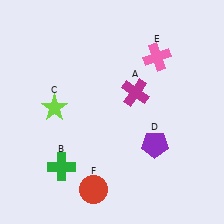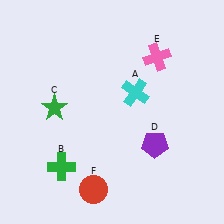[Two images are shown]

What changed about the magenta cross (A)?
In Image 1, A is magenta. In Image 2, it changed to cyan.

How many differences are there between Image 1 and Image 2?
There are 2 differences between the two images.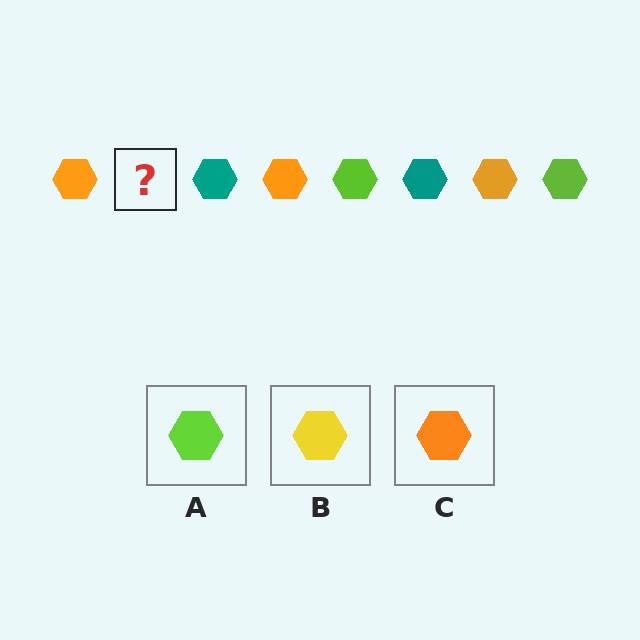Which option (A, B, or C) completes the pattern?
A.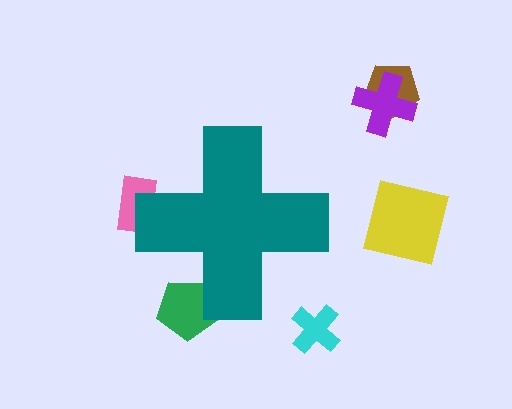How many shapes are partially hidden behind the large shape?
2 shapes are partially hidden.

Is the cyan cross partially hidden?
No, the cyan cross is fully visible.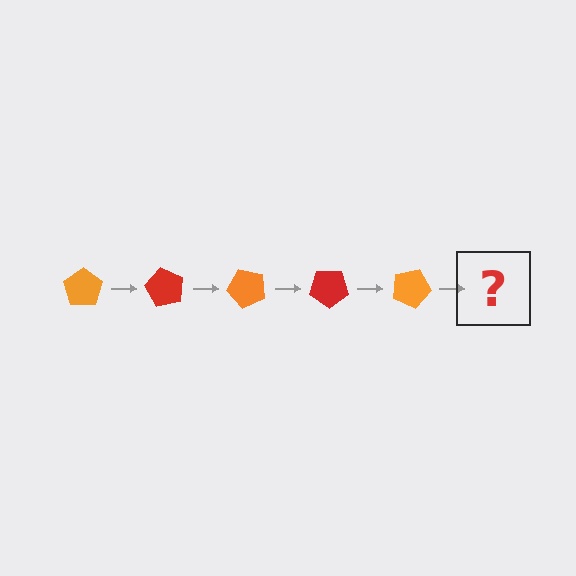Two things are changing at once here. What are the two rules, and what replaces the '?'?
The two rules are that it rotates 60 degrees each step and the color cycles through orange and red. The '?' should be a red pentagon, rotated 300 degrees from the start.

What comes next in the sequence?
The next element should be a red pentagon, rotated 300 degrees from the start.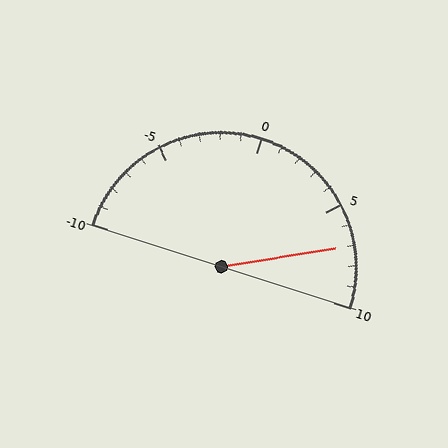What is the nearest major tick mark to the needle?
The nearest major tick mark is 5.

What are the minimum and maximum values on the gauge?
The gauge ranges from -10 to 10.